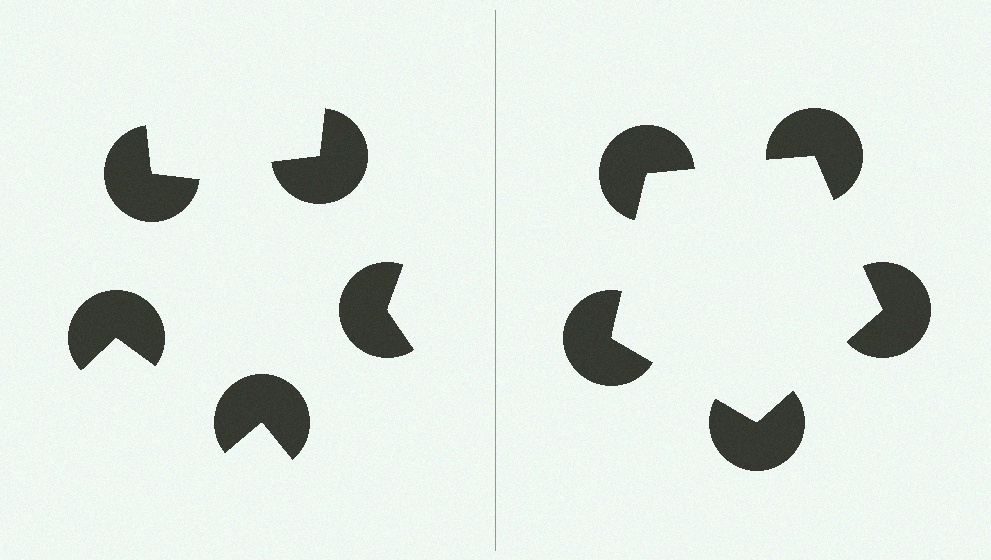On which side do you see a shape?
An illusory pentagon appears on the right side. On the left side the wedge cuts are rotated, so no coherent shape forms.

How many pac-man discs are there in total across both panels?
10 — 5 on each side.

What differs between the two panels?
The pac-man discs are positioned identically on both sides; only the wedge orientations differ. On the right they align to a pentagon; on the left they are misaligned.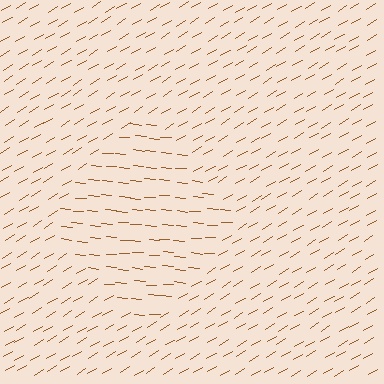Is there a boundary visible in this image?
Yes, there is a texture boundary formed by a change in line orientation.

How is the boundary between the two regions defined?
The boundary is defined purely by a change in line orientation (approximately 36 degrees difference). All lines are the same color and thickness.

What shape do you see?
I see a diamond.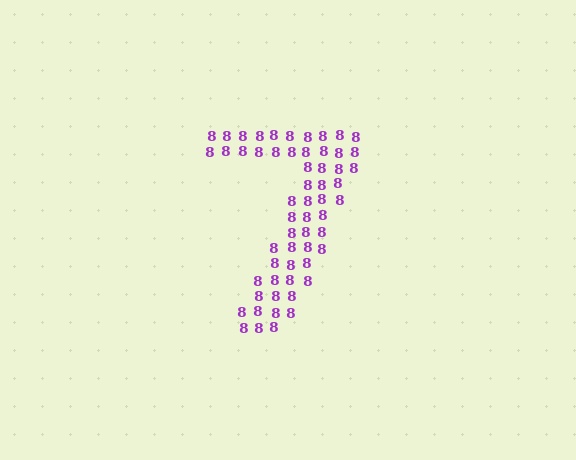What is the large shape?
The large shape is the digit 7.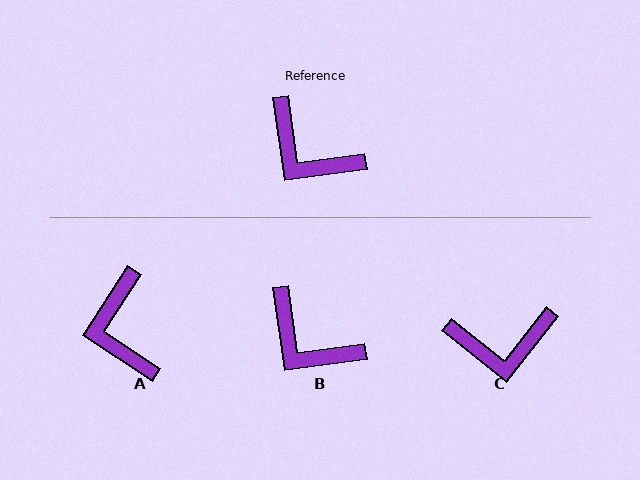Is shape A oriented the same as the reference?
No, it is off by about 41 degrees.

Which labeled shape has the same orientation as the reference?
B.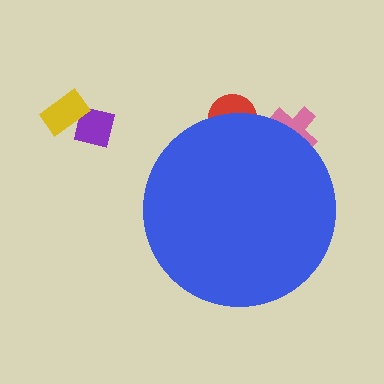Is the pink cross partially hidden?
Yes, the pink cross is partially hidden behind the blue circle.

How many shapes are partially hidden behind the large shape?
2 shapes are partially hidden.